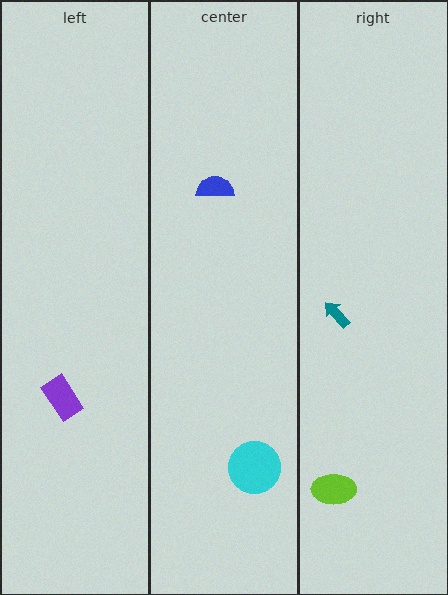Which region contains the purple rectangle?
The left region.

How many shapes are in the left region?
1.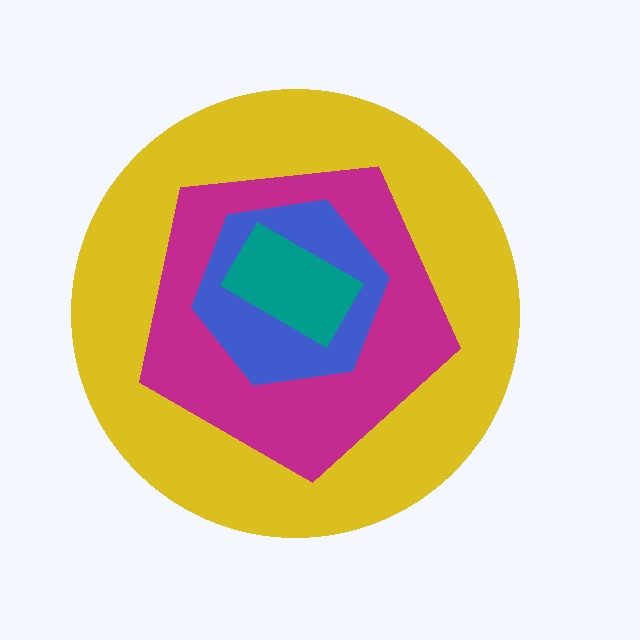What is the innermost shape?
The teal rectangle.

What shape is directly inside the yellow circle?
The magenta pentagon.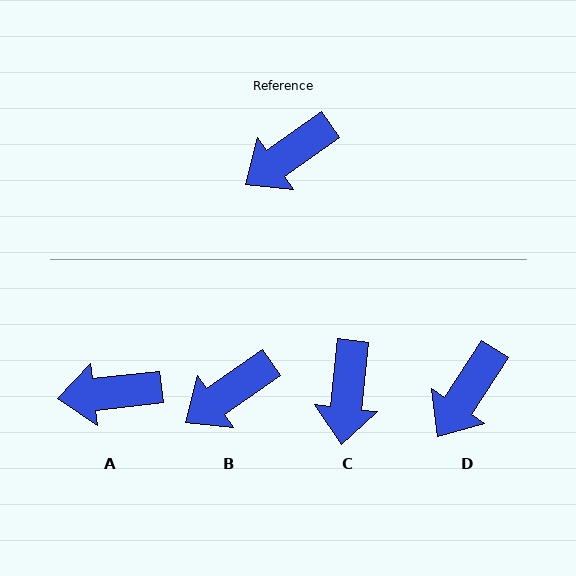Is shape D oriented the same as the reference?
No, it is off by about 22 degrees.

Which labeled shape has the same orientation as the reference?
B.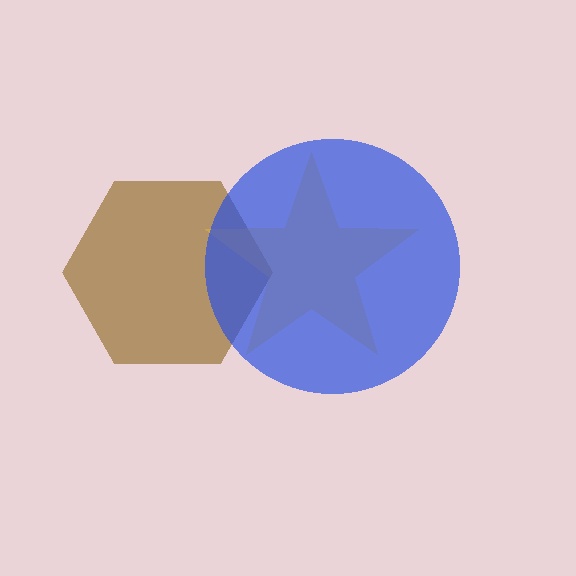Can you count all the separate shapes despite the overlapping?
Yes, there are 3 separate shapes.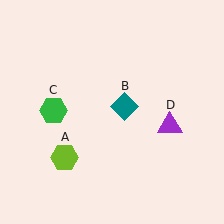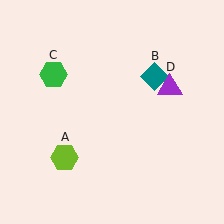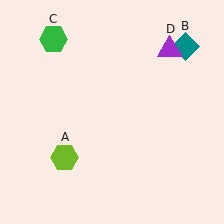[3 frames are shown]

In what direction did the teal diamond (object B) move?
The teal diamond (object B) moved up and to the right.